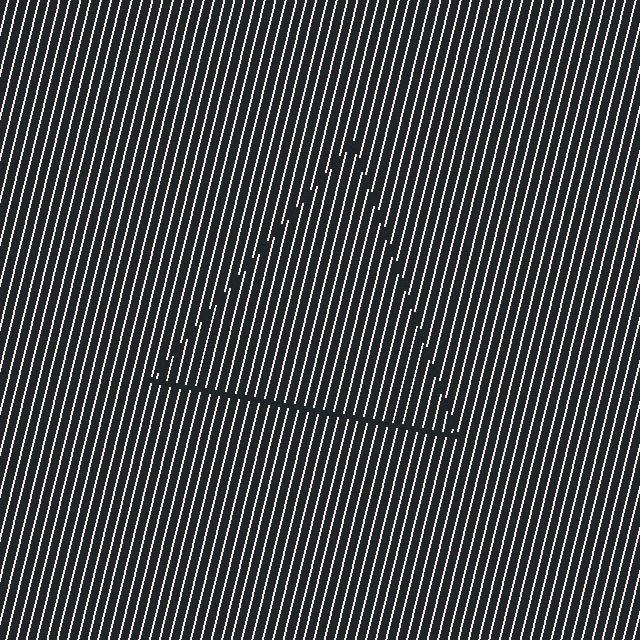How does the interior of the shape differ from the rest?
The interior of the shape contains the same grating, shifted by half a period — the contour is defined by the phase discontinuity where line-ends from the inner and outer gratings abut.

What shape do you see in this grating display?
An illusory triangle. The interior of the shape contains the same grating, shifted by half a period — the contour is defined by the phase discontinuity where line-ends from the inner and outer gratings abut.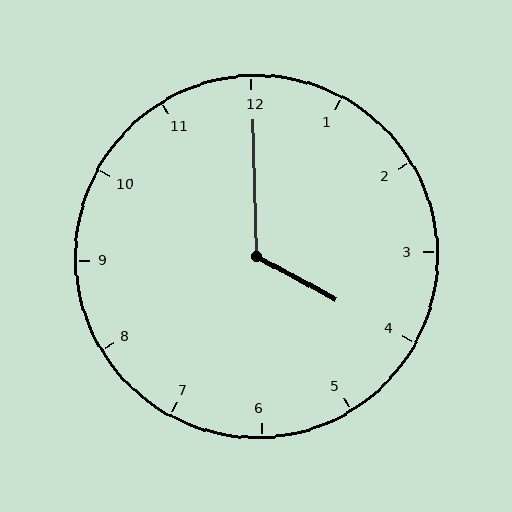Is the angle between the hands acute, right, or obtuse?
It is obtuse.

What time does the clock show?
4:00.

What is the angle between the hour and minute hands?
Approximately 120 degrees.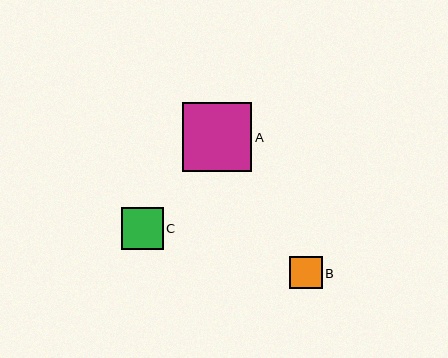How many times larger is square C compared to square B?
Square C is approximately 1.3 times the size of square B.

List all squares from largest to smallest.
From largest to smallest: A, C, B.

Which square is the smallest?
Square B is the smallest with a size of approximately 32 pixels.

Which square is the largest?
Square A is the largest with a size of approximately 69 pixels.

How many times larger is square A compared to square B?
Square A is approximately 2.1 times the size of square B.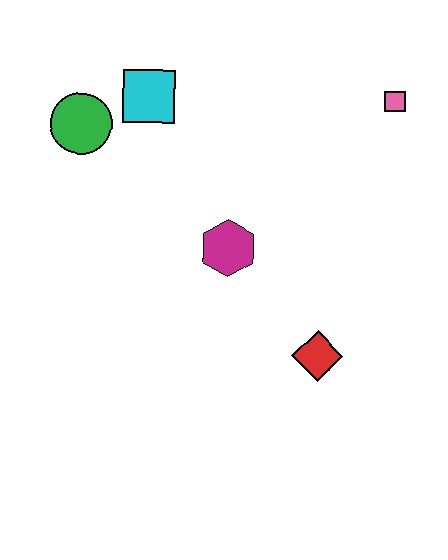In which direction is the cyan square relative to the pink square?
The cyan square is to the left of the pink square.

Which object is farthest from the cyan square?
The red diamond is farthest from the cyan square.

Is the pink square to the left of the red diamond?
No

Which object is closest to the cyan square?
The green circle is closest to the cyan square.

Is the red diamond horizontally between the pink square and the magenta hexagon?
Yes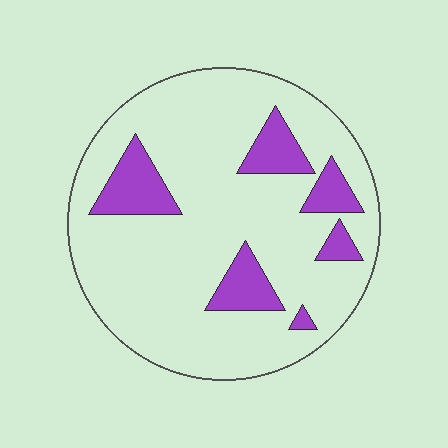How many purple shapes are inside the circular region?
6.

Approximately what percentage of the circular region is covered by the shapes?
Approximately 15%.